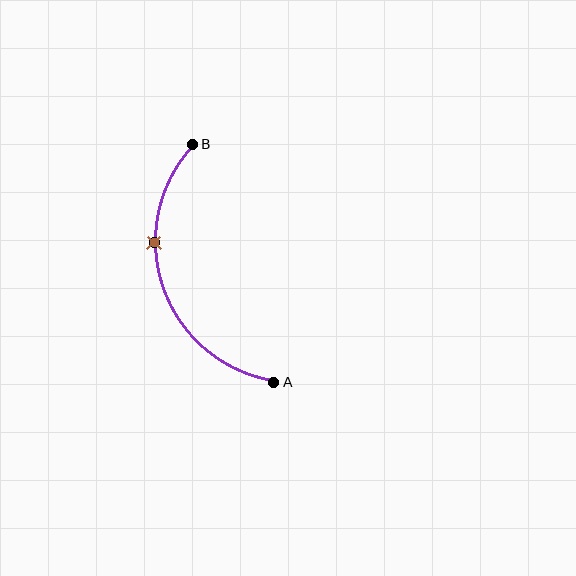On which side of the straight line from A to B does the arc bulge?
The arc bulges to the left of the straight line connecting A and B.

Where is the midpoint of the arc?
The arc midpoint is the point on the curve farthest from the straight line joining A and B. It sits to the left of that line.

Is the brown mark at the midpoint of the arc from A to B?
No. The brown mark lies on the arc but is closer to endpoint B. The arc midpoint would be at the point on the curve equidistant along the arc from both A and B.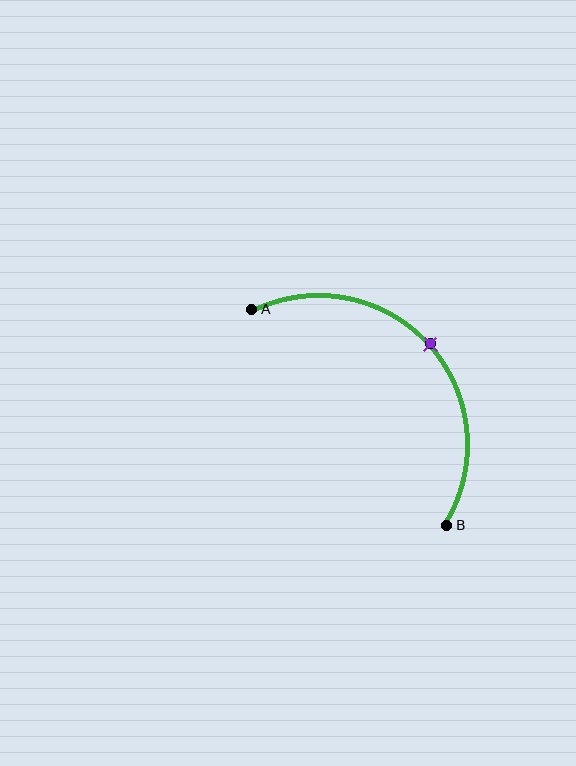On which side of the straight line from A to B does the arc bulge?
The arc bulges above and to the right of the straight line connecting A and B.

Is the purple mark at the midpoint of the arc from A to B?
Yes. The purple mark lies on the arc at equal arc-length from both A and B — it is the arc midpoint.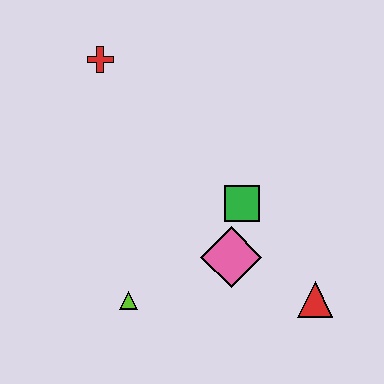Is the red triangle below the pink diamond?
Yes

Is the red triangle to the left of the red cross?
No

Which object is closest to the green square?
The pink diamond is closest to the green square.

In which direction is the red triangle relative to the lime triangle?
The red triangle is to the right of the lime triangle.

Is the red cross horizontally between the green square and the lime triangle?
No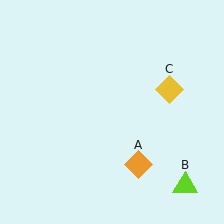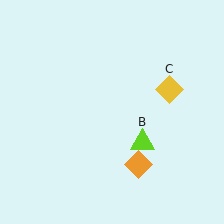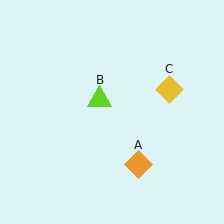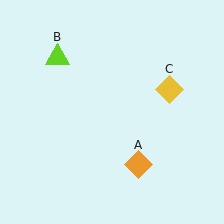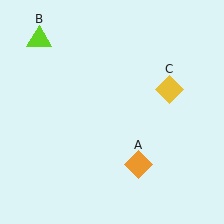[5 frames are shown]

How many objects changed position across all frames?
1 object changed position: lime triangle (object B).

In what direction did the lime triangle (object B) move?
The lime triangle (object B) moved up and to the left.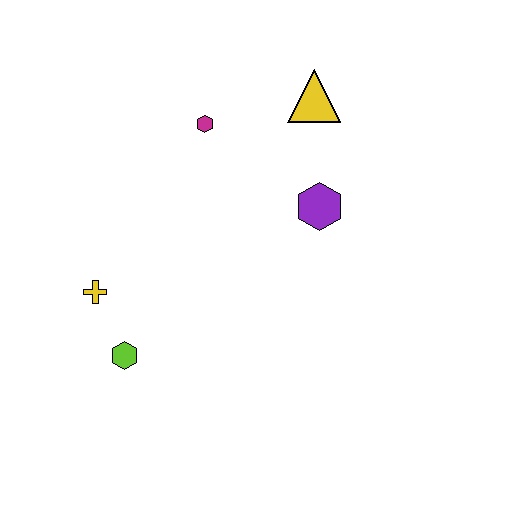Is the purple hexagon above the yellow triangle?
No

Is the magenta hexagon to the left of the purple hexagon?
Yes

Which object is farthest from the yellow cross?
The yellow triangle is farthest from the yellow cross.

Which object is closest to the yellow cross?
The lime hexagon is closest to the yellow cross.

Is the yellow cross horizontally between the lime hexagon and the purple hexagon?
No